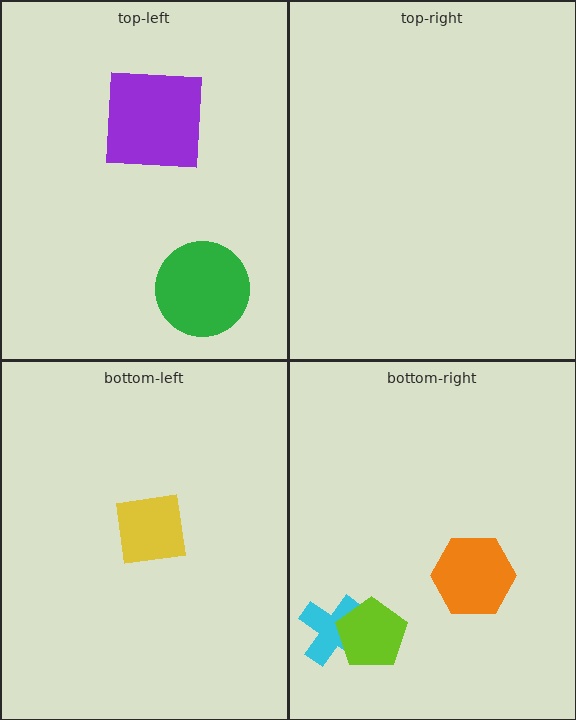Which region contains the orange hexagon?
The bottom-right region.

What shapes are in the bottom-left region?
The yellow square.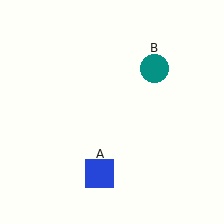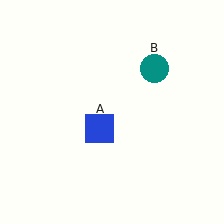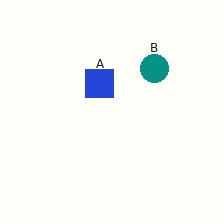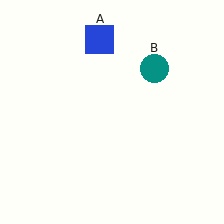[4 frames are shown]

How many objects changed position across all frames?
1 object changed position: blue square (object A).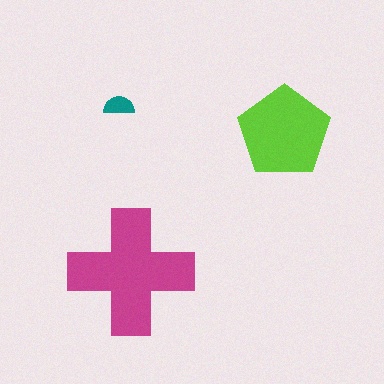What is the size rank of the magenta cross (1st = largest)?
1st.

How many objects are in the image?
There are 3 objects in the image.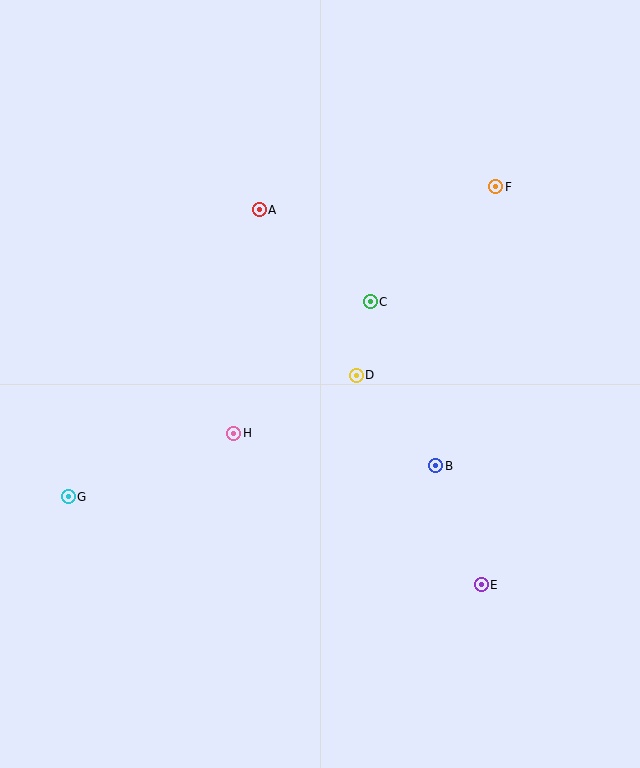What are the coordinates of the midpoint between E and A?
The midpoint between E and A is at (370, 397).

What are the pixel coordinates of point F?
Point F is at (496, 187).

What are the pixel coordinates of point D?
Point D is at (356, 375).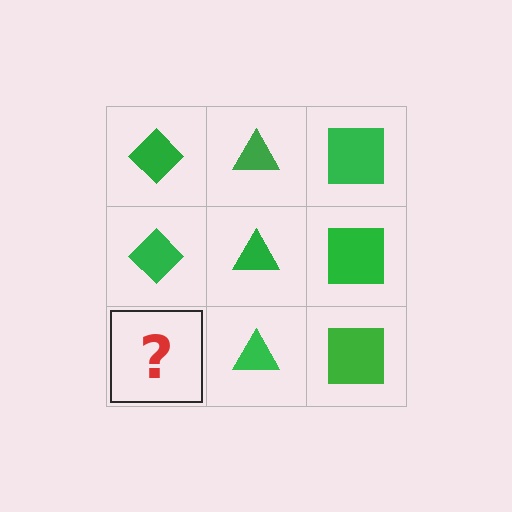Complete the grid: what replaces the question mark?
The question mark should be replaced with a green diamond.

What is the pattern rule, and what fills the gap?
The rule is that each column has a consistent shape. The gap should be filled with a green diamond.